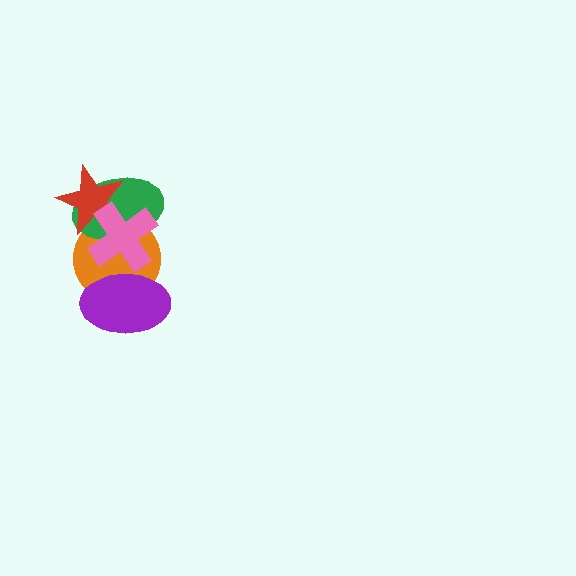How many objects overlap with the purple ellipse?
2 objects overlap with the purple ellipse.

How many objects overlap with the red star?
3 objects overlap with the red star.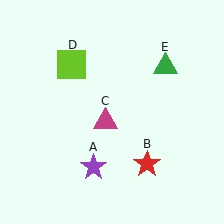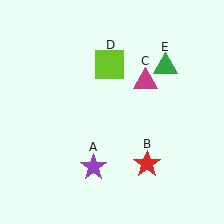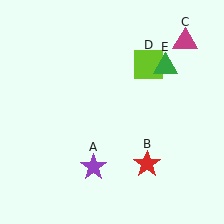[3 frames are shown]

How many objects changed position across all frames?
2 objects changed position: magenta triangle (object C), lime square (object D).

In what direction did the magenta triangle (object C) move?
The magenta triangle (object C) moved up and to the right.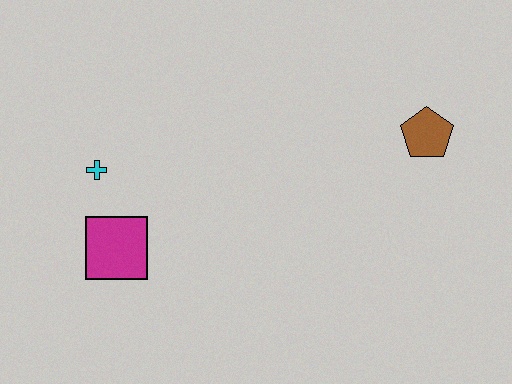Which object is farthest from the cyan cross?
The brown pentagon is farthest from the cyan cross.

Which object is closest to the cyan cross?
The magenta square is closest to the cyan cross.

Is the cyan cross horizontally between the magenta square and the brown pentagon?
No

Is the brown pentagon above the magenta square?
Yes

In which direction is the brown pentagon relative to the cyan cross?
The brown pentagon is to the right of the cyan cross.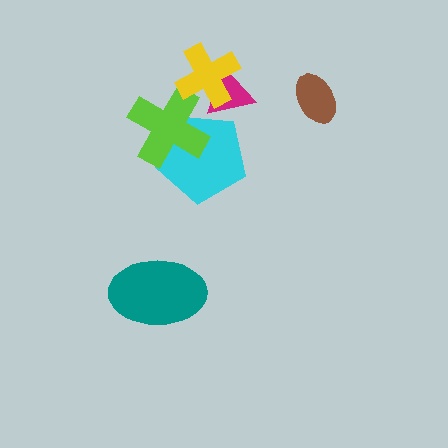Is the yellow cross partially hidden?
No, no other shape covers it.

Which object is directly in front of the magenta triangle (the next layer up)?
The cyan pentagon is directly in front of the magenta triangle.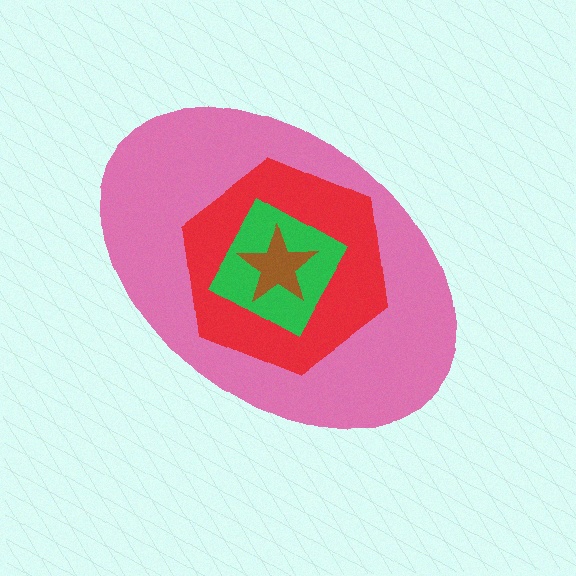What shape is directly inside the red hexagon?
The green square.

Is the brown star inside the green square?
Yes.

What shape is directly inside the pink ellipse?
The red hexagon.